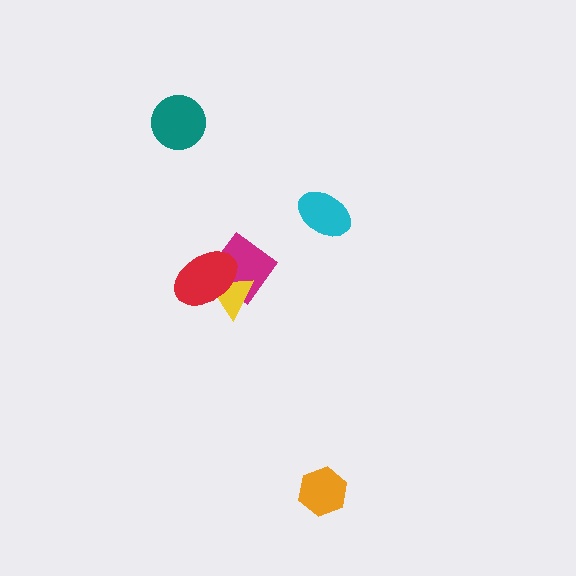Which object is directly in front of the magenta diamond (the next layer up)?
The yellow triangle is directly in front of the magenta diamond.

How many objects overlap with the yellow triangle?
2 objects overlap with the yellow triangle.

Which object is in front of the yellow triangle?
The red ellipse is in front of the yellow triangle.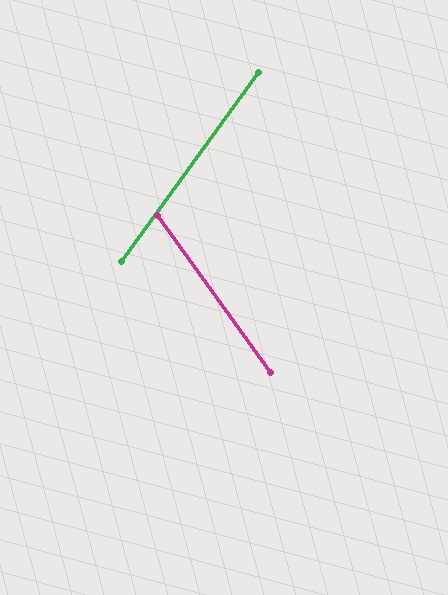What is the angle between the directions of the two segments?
Approximately 72 degrees.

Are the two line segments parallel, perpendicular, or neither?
Neither parallel nor perpendicular — they differ by about 72°.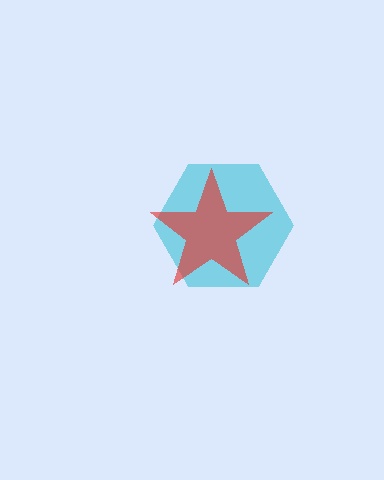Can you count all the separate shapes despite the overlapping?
Yes, there are 2 separate shapes.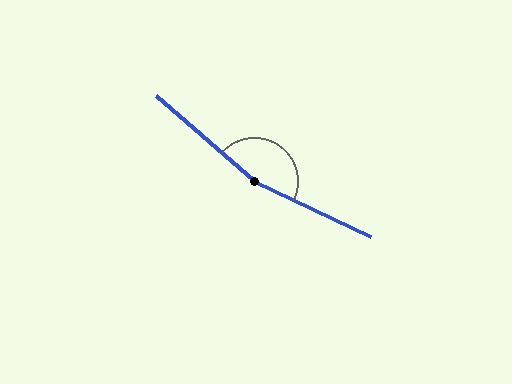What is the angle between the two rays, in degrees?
Approximately 164 degrees.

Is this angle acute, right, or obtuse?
It is obtuse.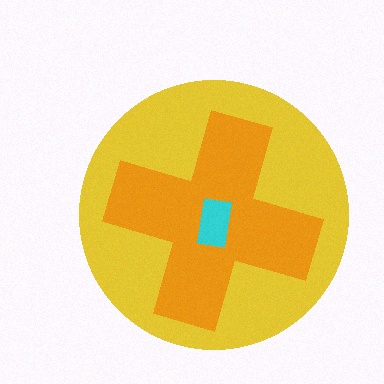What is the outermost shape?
The yellow circle.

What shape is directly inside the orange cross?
The cyan rectangle.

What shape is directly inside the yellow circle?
The orange cross.